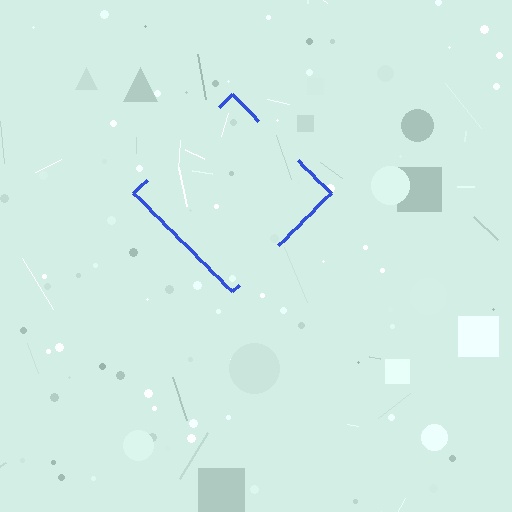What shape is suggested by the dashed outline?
The dashed outline suggests a diamond.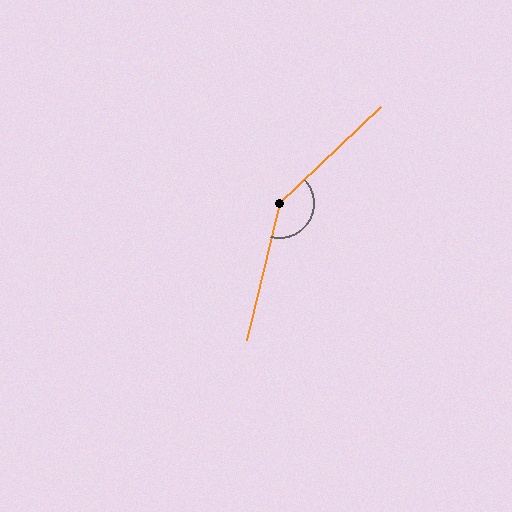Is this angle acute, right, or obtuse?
It is obtuse.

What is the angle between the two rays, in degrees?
Approximately 147 degrees.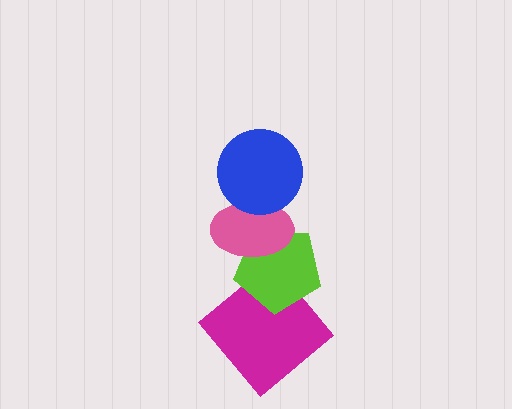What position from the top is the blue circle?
The blue circle is 1st from the top.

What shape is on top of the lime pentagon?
The pink ellipse is on top of the lime pentagon.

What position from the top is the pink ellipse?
The pink ellipse is 2nd from the top.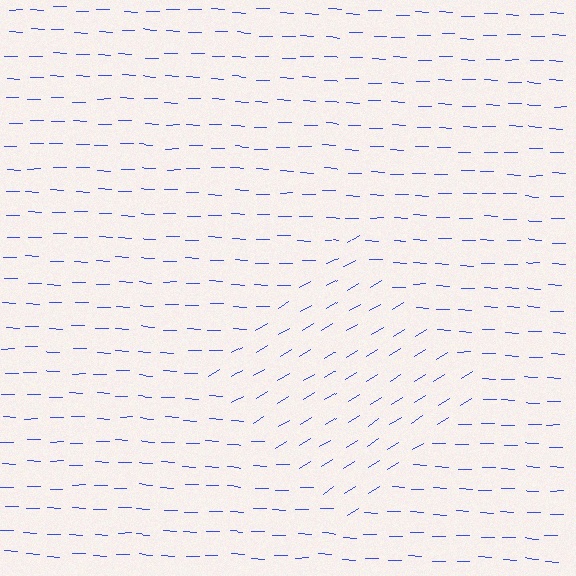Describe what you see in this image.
The image is filled with small blue line segments. A diamond region in the image has lines oriented differently from the surrounding lines, creating a visible texture boundary.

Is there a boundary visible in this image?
Yes, there is a texture boundary formed by a change in line orientation.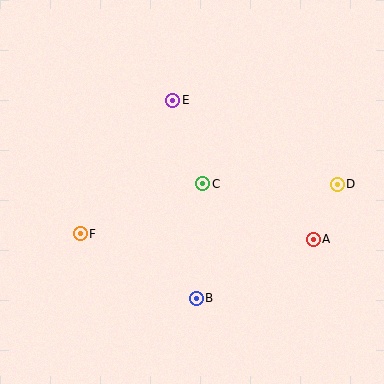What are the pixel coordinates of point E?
Point E is at (173, 100).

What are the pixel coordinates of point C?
Point C is at (203, 184).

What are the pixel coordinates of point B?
Point B is at (196, 298).